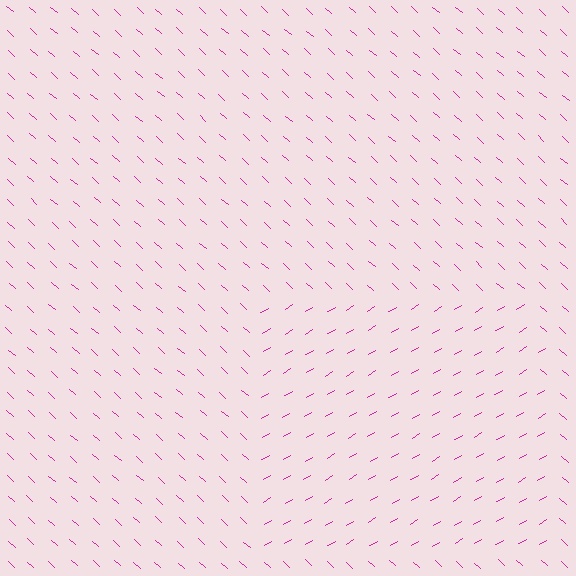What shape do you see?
I see a rectangle.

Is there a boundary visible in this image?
Yes, there is a texture boundary formed by a change in line orientation.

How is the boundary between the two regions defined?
The boundary is defined purely by a change in line orientation (approximately 72 degrees difference). All lines are the same color and thickness.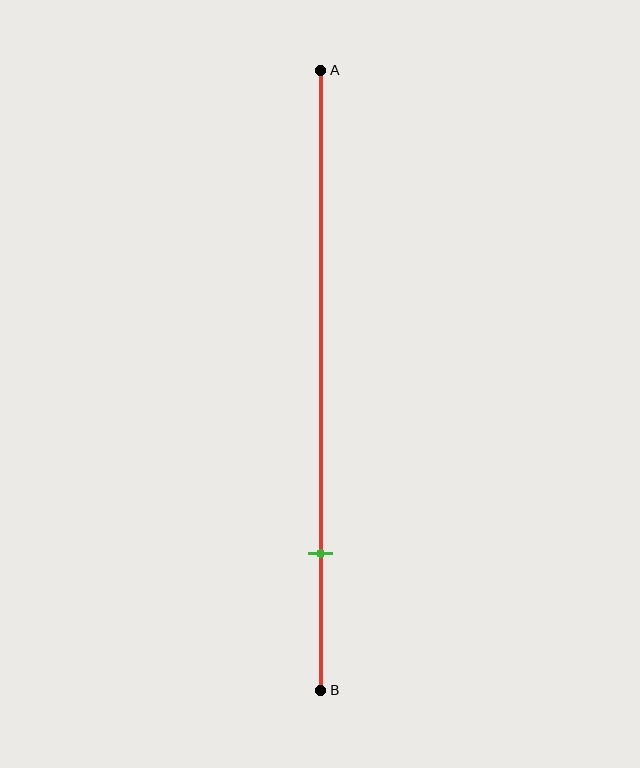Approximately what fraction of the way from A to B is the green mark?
The green mark is approximately 80% of the way from A to B.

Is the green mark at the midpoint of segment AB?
No, the mark is at about 80% from A, not at the 50% midpoint.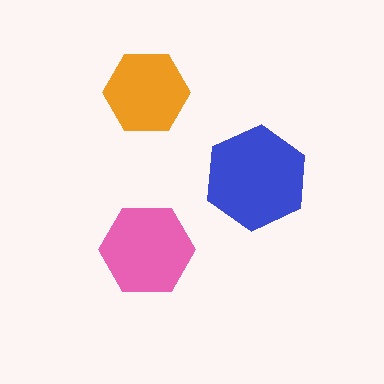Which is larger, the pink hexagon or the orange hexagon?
The pink one.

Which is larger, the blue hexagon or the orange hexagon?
The blue one.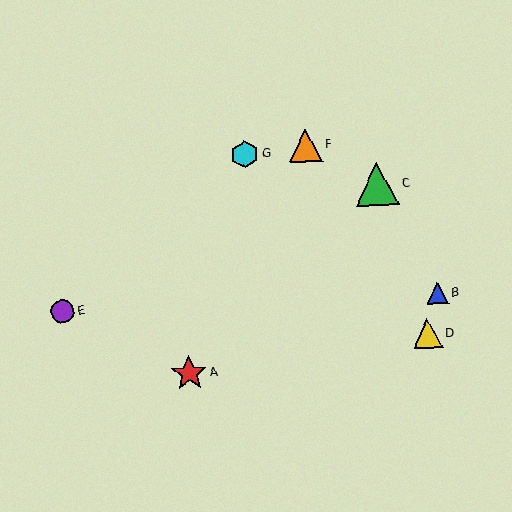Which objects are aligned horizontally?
Objects B, E are aligned horizontally.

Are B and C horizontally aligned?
No, B is at y≈293 and C is at y≈184.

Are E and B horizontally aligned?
Yes, both are at y≈312.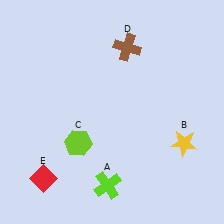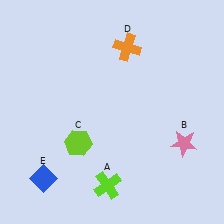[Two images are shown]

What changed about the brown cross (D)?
In Image 1, D is brown. In Image 2, it changed to orange.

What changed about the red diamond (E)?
In Image 1, E is red. In Image 2, it changed to blue.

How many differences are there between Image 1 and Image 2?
There are 3 differences between the two images.